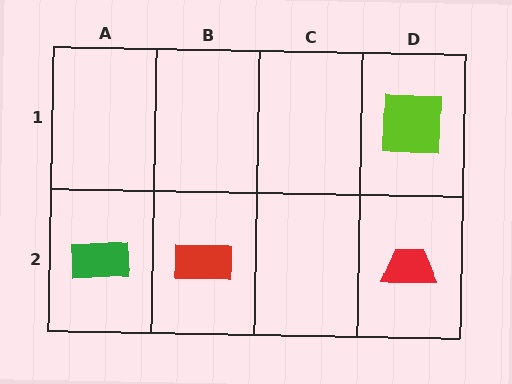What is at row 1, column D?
A lime square.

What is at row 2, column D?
A red trapezoid.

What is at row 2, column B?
A red rectangle.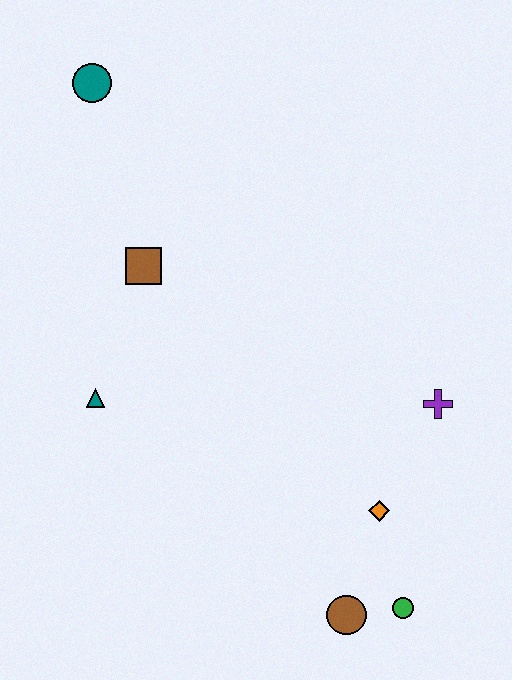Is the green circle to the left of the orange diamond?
No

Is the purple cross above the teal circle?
No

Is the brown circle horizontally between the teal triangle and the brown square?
No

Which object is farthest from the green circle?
The teal circle is farthest from the green circle.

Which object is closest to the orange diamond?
The green circle is closest to the orange diamond.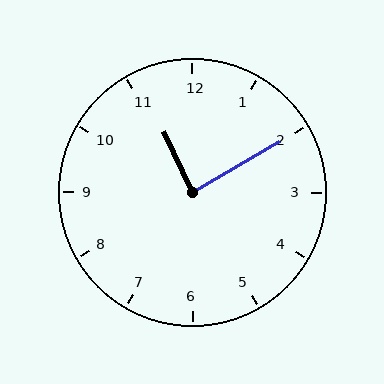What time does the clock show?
11:10.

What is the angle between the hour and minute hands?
Approximately 85 degrees.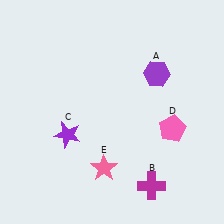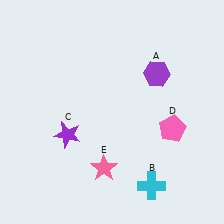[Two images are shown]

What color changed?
The cross (B) changed from magenta in Image 1 to cyan in Image 2.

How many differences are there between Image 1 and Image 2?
There is 1 difference between the two images.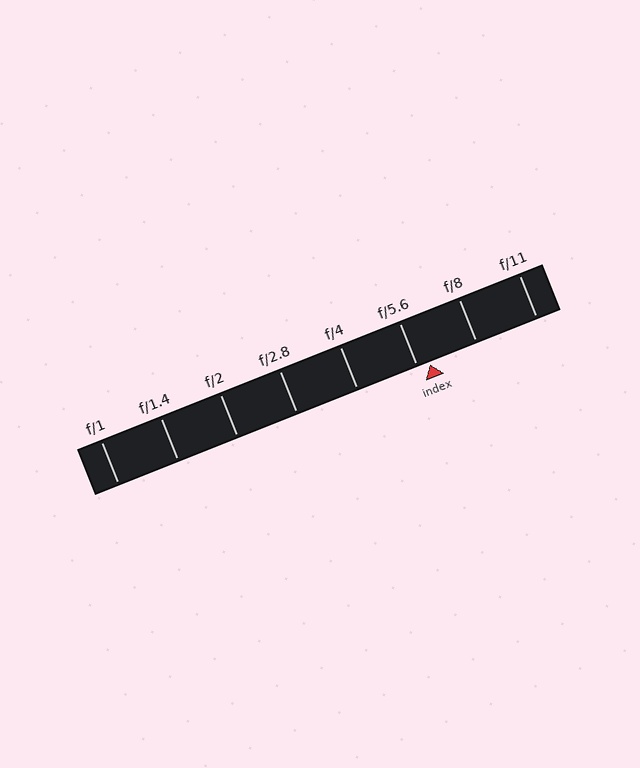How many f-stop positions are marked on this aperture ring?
There are 8 f-stop positions marked.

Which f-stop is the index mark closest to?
The index mark is closest to f/5.6.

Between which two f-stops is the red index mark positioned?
The index mark is between f/5.6 and f/8.